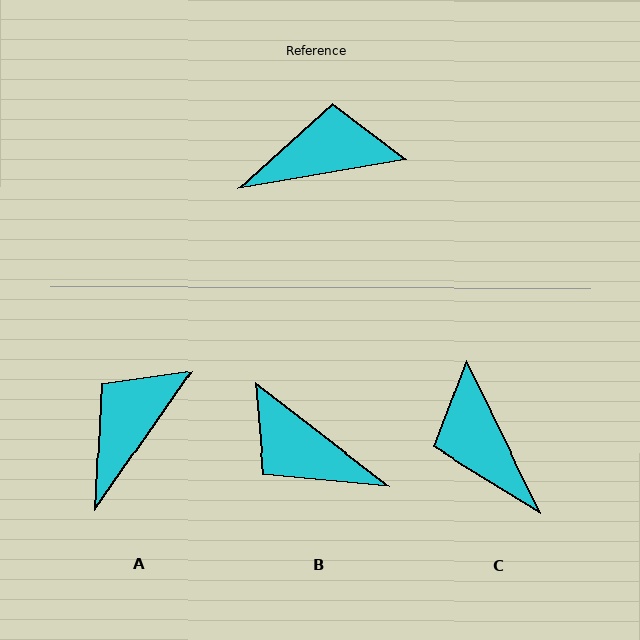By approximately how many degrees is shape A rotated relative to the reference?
Approximately 45 degrees counter-clockwise.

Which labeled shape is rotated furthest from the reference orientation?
B, about 133 degrees away.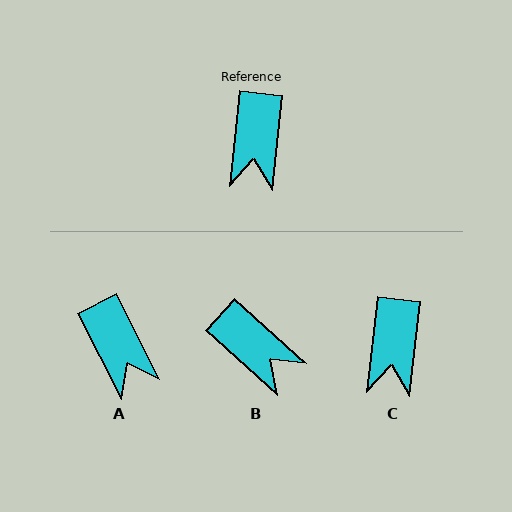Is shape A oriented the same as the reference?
No, it is off by about 33 degrees.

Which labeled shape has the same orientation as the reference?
C.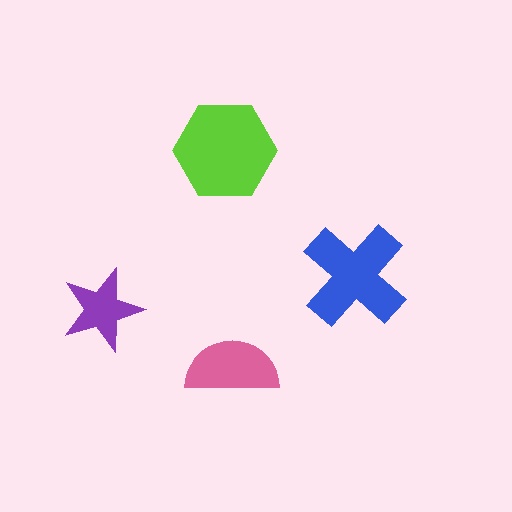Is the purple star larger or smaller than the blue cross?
Smaller.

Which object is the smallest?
The purple star.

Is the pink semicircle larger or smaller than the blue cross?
Smaller.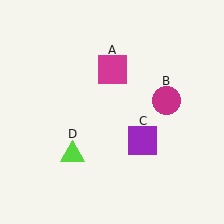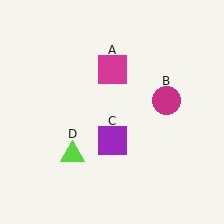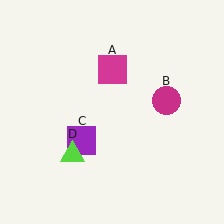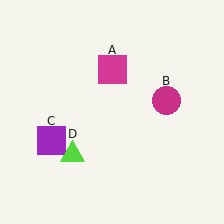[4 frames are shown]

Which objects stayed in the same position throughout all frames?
Magenta square (object A) and magenta circle (object B) and lime triangle (object D) remained stationary.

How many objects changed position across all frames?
1 object changed position: purple square (object C).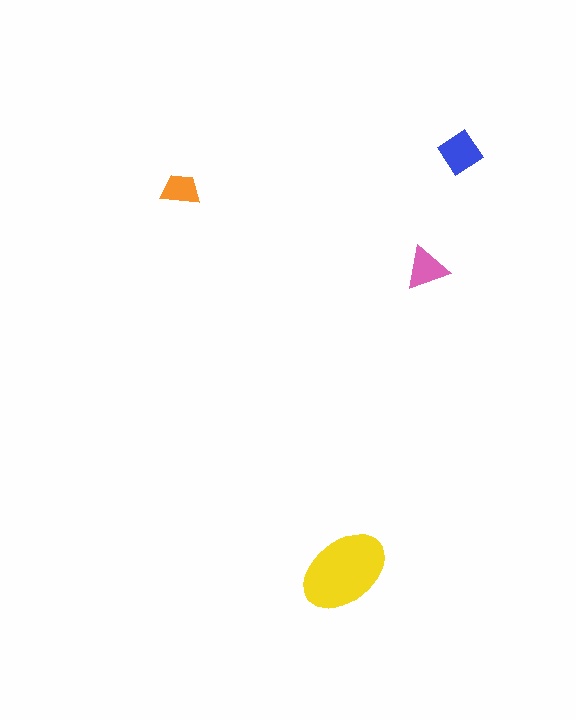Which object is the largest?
The yellow ellipse.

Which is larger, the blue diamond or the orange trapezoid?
The blue diamond.